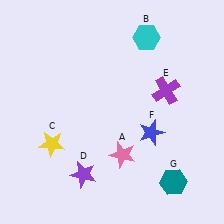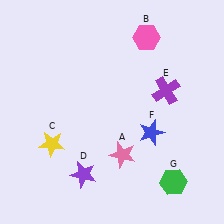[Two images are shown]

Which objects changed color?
B changed from cyan to pink. G changed from teal to green.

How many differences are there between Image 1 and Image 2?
There are 2 differences between the two images.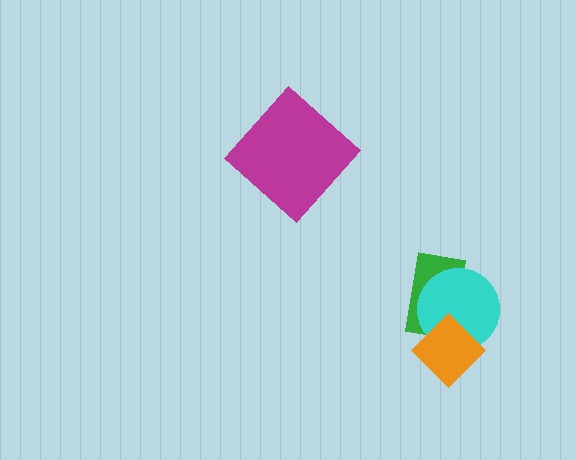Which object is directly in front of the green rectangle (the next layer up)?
The cyan circle is directly in front of the green rectangle.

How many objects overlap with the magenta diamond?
0 objects overlap with the magenta diamond.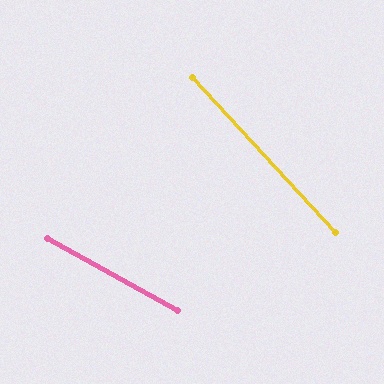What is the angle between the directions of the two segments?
Approximately 18 degrees.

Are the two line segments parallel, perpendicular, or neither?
Neither parallel nor perpendicular — they differ by about 18°.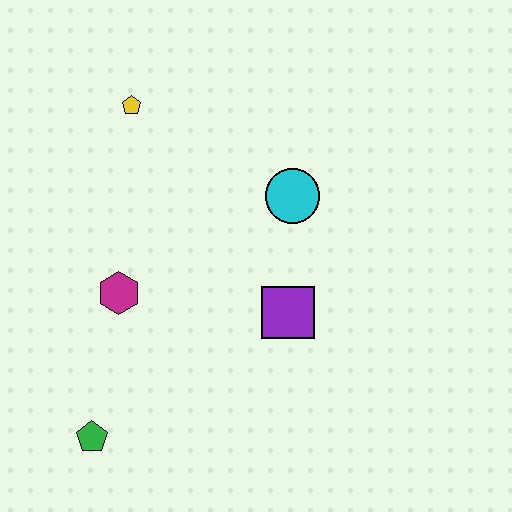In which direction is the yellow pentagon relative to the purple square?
The yellow pentagon is above the purple square.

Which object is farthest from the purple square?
The yellow pentagon is farthest from the purple square.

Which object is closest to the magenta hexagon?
The green pentagon is closest to the magenta hexagon.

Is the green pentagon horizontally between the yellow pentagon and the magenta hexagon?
No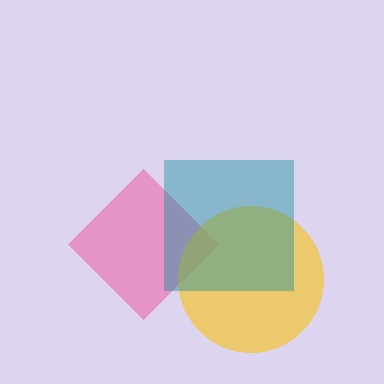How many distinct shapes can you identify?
There are 3 distinct shapes: a pink diamond, a yellow circle, a teal square.